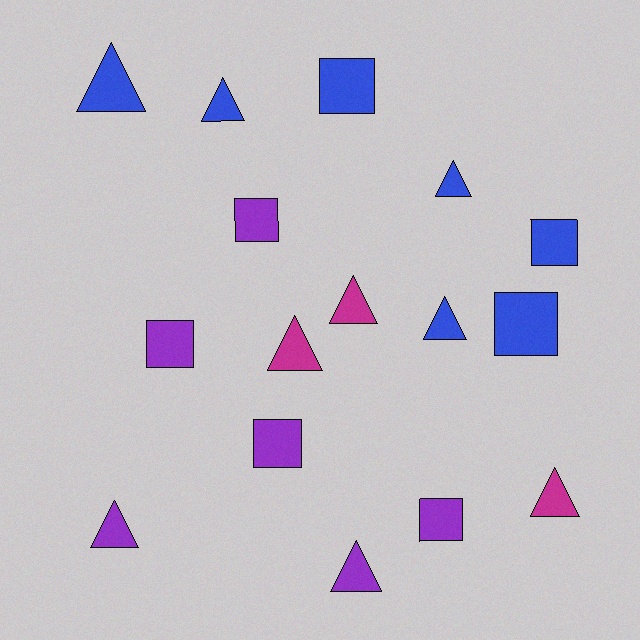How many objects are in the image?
There are 16 objects.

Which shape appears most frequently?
Triangle, with 9 objects.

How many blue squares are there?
There are 3 blue squares.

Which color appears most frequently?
Blue, with 7 objects.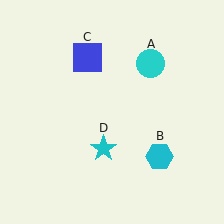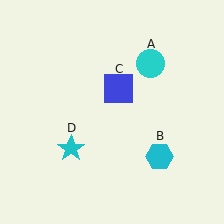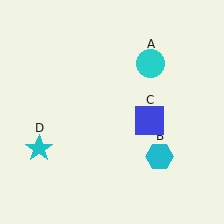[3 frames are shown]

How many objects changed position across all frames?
2 objects changed position: blue square (object C), cyan star (object D).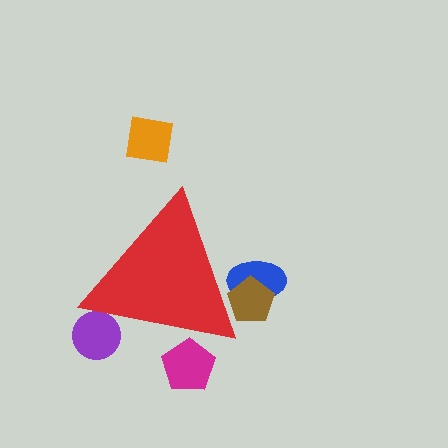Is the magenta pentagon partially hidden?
Yes, the magenta pentagon is partially hidden behind the red triangle.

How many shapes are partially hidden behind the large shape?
4 shapes are partially hidden.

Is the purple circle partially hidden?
Yes, the purple circle is partially hidden behind the red triangle.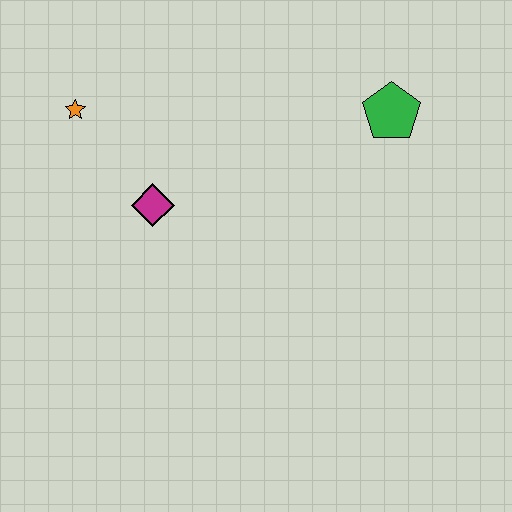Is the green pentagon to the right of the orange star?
Yes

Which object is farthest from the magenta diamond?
The green pentagon is farthest from the magenta diamond.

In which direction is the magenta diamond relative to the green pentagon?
The magenta diamond is to the left of the green pentagon.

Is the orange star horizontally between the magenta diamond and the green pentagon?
No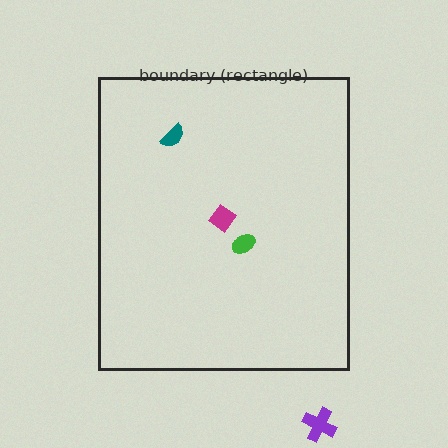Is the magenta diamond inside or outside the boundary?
Inside.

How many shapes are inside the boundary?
3 inside, 1 outside.